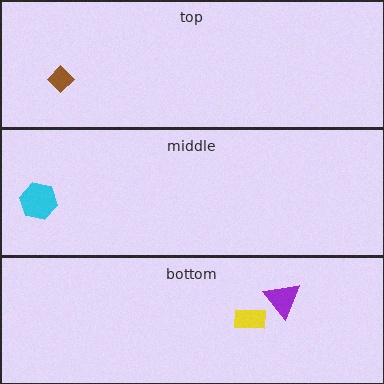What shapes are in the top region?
The brown diamond.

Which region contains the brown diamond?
The top region.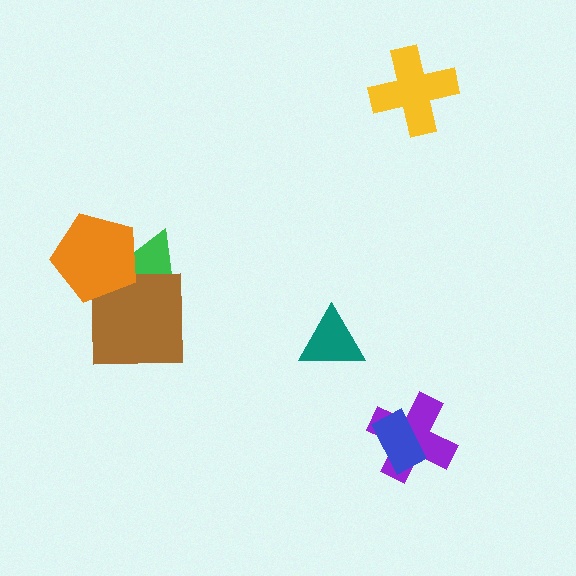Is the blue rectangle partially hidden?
No, no other shape covers it.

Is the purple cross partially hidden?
Yes, it is partially covered by another shape.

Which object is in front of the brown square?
The orange pentagon is in front of the brown square.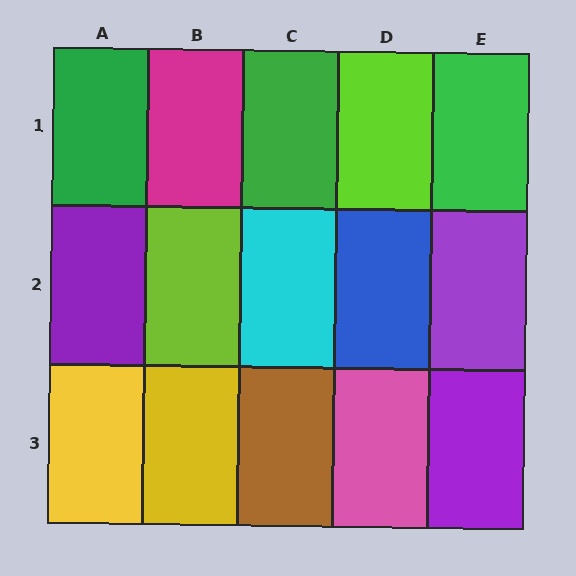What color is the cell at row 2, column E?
Purple.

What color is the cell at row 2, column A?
Purple.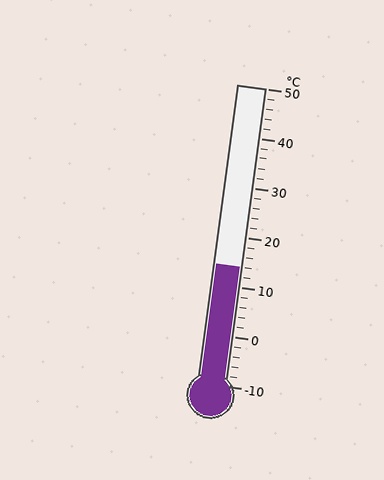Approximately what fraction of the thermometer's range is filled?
The thermometer is filled to approximately 40% of its range.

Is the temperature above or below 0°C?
The temperature is above 0°C.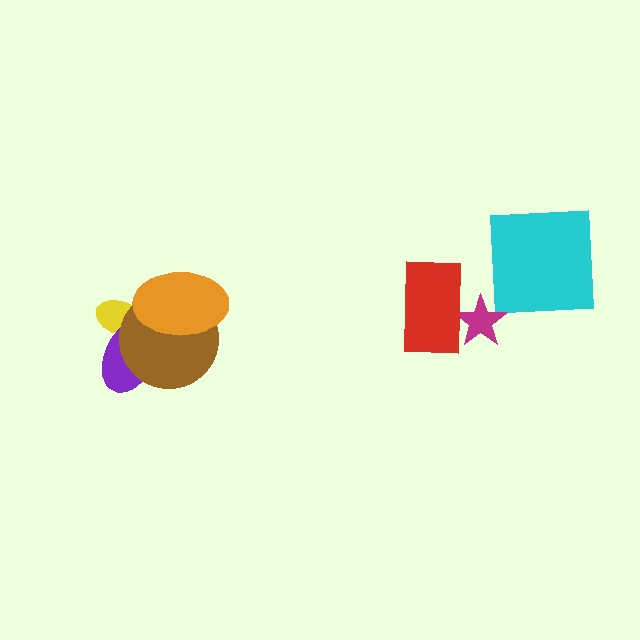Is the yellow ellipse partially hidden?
Yes, it is partially covered by another shape.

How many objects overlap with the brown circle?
3 objects overlap with the brown circle.